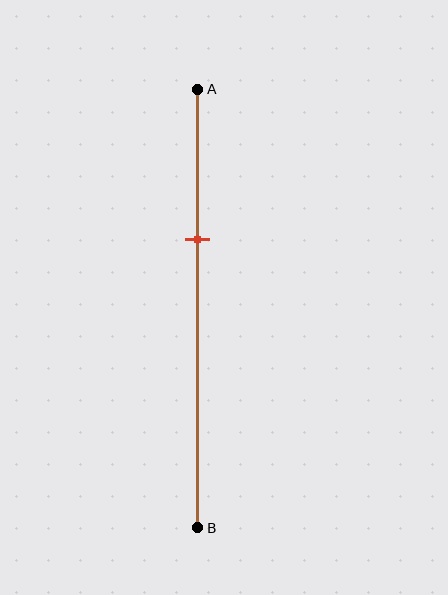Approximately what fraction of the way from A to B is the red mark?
The red mark is approximately 35% of the way from A to B.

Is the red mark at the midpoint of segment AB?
No, the mark is at about 35% from A, not at the 50% midpoint.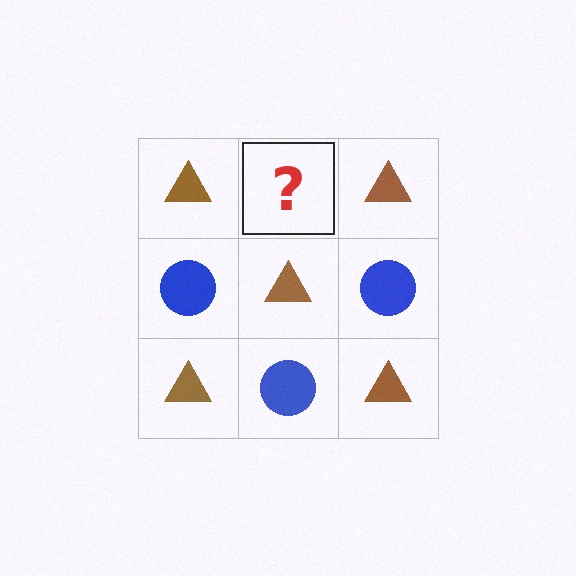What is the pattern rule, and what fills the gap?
The rule is that it alternates brown triangle and blue circle in a checkerboard pattern. The gap should be filled with a blue circle.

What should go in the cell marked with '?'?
The missing cell should contain a blue circle.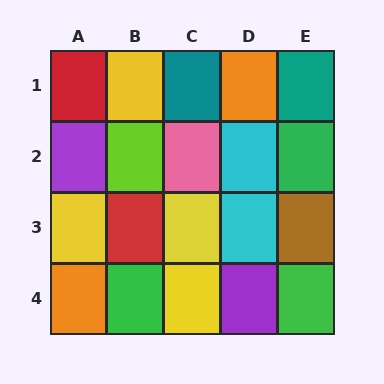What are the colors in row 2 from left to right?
Purple, lime, pink, cyan, green.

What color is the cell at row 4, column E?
Green.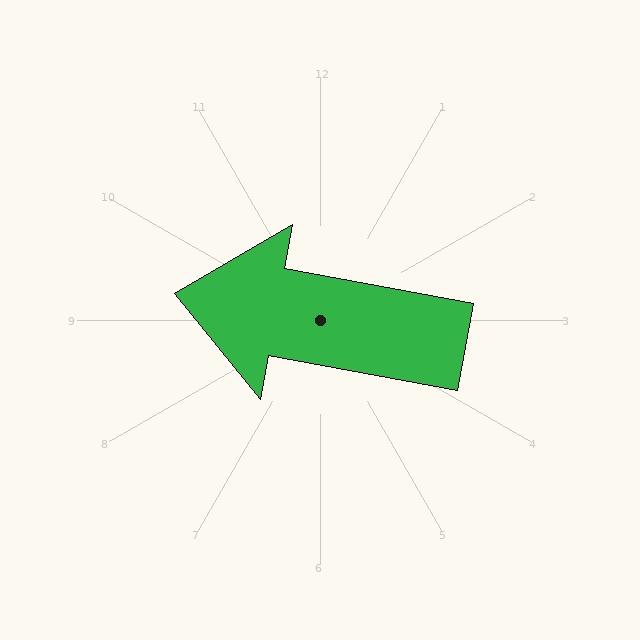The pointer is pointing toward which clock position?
Roughly 9 o'clock.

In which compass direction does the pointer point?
West.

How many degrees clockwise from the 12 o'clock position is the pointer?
Approximately 280 degrees.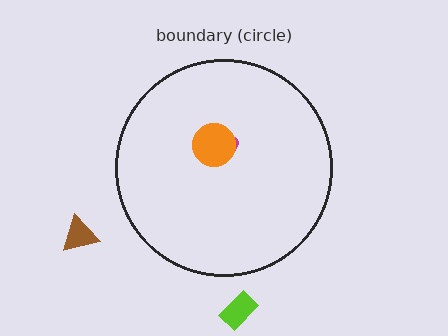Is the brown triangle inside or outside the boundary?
Outside.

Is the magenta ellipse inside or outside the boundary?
Inside.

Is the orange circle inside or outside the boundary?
Inside.